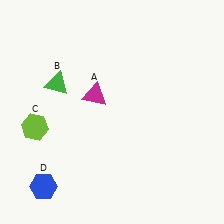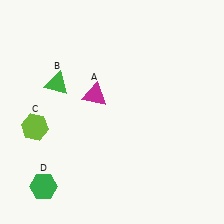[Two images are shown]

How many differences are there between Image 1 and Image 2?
There is 1 difference between the two images.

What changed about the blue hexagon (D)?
In Image 1, D is blue. In Image 2, it changed to green.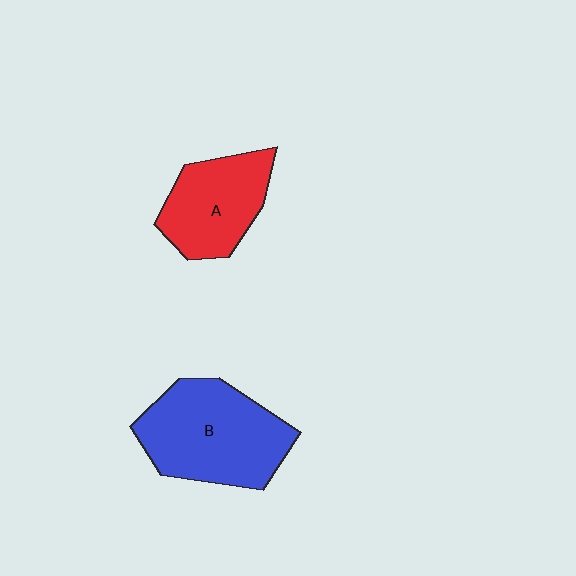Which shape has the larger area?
Shape B (blue).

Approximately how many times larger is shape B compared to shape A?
Approximately 1.4 times.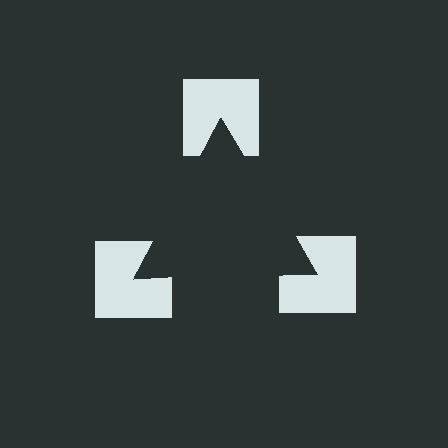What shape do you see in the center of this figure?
An illusory triangle — its edges are inferred from the aligned wedge cuts in the notched squares, not physically drawn.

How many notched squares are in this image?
There are 3 — one at each vertex of the illusory triangle.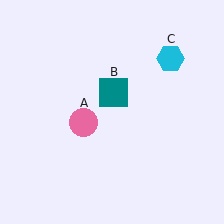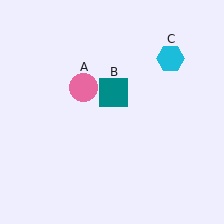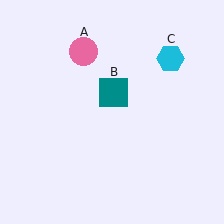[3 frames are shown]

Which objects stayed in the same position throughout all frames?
Teal square (object B) and cyan hexagon (object C) remained stationary.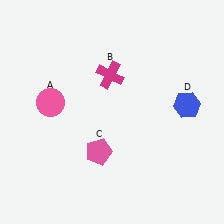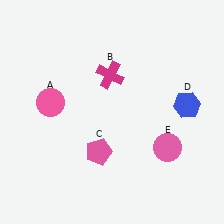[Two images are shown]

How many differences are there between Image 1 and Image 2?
There is 1 difference between the two images.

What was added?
A pink circle (E) was added in Image 2.